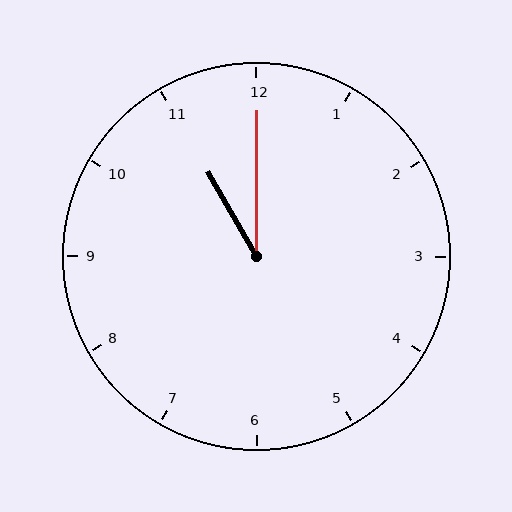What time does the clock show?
11:00.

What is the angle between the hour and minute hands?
Approximately 30 degrees.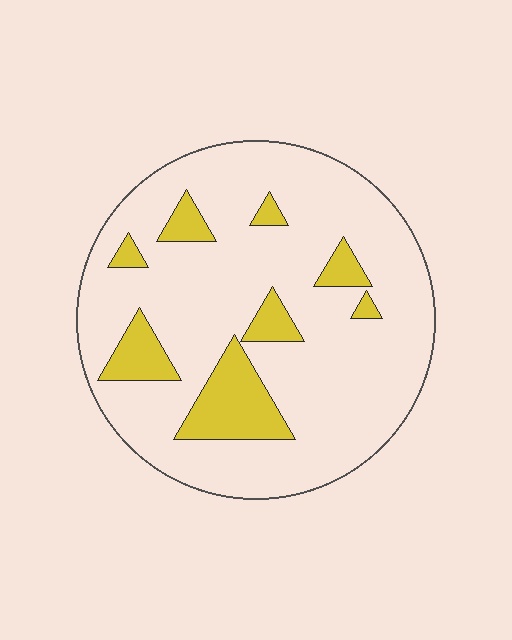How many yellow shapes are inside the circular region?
8.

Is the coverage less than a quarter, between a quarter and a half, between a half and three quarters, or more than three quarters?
Less than a quarter.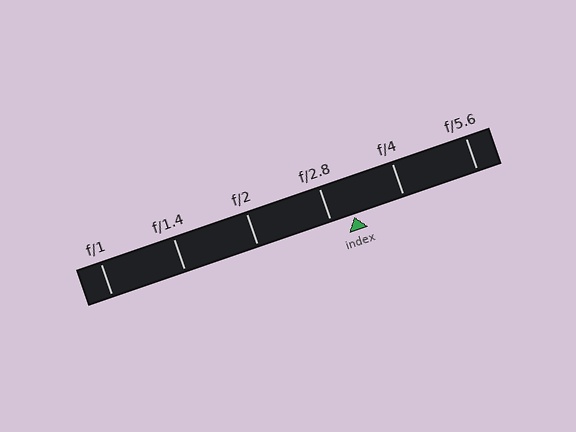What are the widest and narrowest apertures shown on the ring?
The widest aperture shown is f/1 and the narrowest is f/5.6.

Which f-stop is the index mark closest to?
The index mark is closest to f/2.8.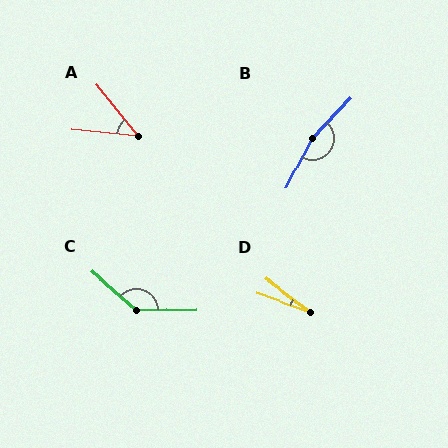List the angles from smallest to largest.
D (17°), A (46°), C (138°), B (164°).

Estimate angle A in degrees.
Approximately 46 degrees.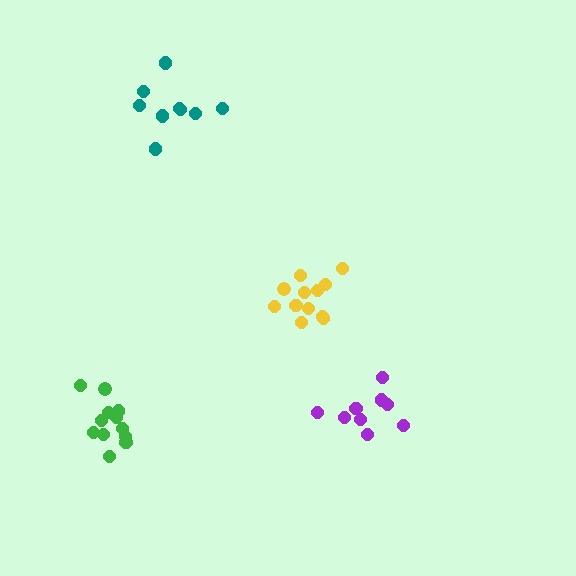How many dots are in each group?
Group 1: 12 dots, Group 2: 12 dots, Group 3: 9 dots, Group 4: 9 dots (42 total).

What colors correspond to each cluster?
The clusters are colored: yellow, green, purple, teal.